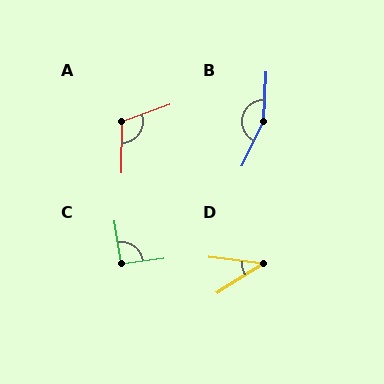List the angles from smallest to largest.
D (39°), C (90°), A (111°), B (157°).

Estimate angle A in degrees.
Approximately 111 degrees.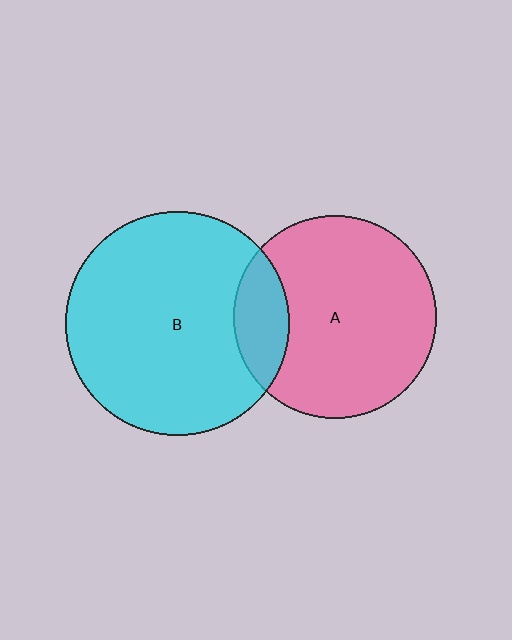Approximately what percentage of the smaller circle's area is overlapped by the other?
Approximately 15%.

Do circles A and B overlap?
Yes.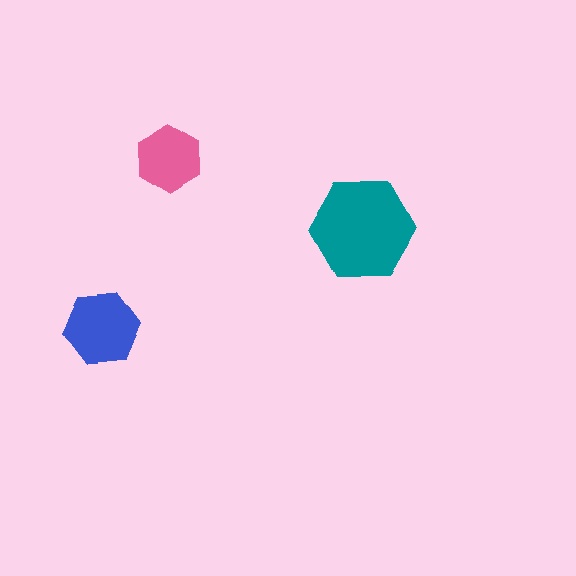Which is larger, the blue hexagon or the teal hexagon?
The teal one.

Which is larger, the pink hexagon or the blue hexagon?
The blue one.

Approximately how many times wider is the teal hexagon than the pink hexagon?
About 1.5 times wider.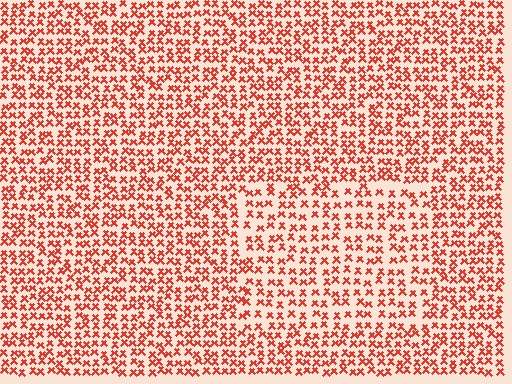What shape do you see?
I see a rectangle.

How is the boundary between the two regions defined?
The boundary is defined by a change in element density (approximately 1.5x ratio). All elements are the same color, size, and shape.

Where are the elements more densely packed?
The elements are more densely packed outside the rectangle boundary.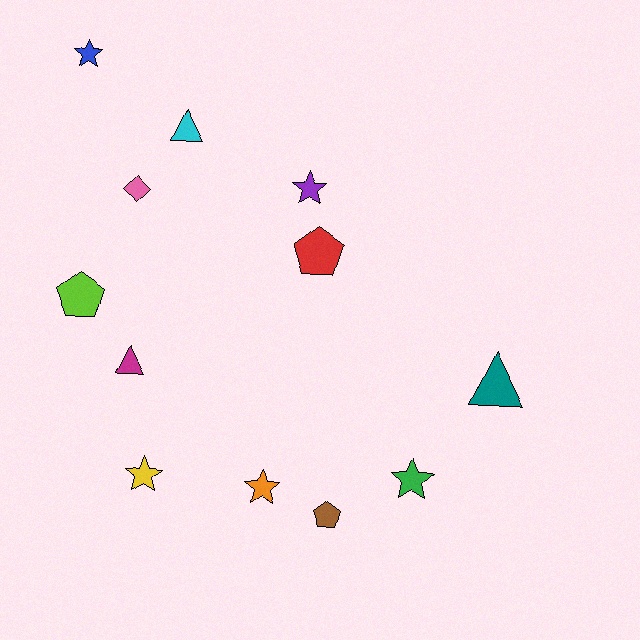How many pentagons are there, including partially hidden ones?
There are 3 pentagons.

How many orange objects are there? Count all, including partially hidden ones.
There is 1 orange object.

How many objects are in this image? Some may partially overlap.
There are 12 objects.